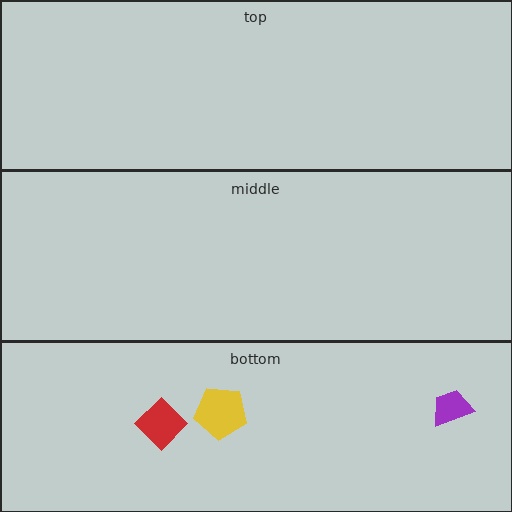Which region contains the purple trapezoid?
The bottom region.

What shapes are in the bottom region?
The yellow pentagon, the red diamond, the purple trapezoid.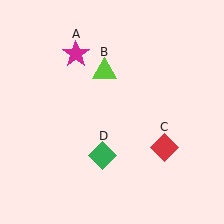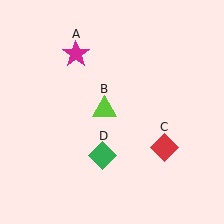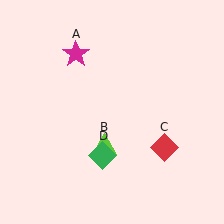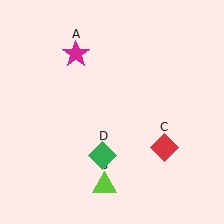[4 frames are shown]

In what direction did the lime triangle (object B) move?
The lime triangle (object B) moved down.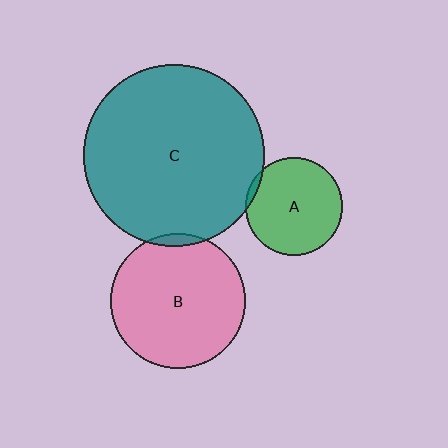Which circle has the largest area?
Circle C (teal).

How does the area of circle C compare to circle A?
Approximately 3.4 times.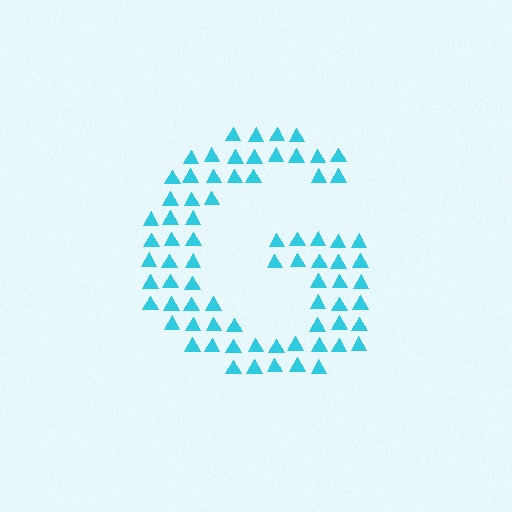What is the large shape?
The large shape is the letter G.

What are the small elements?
The small elements are triangles.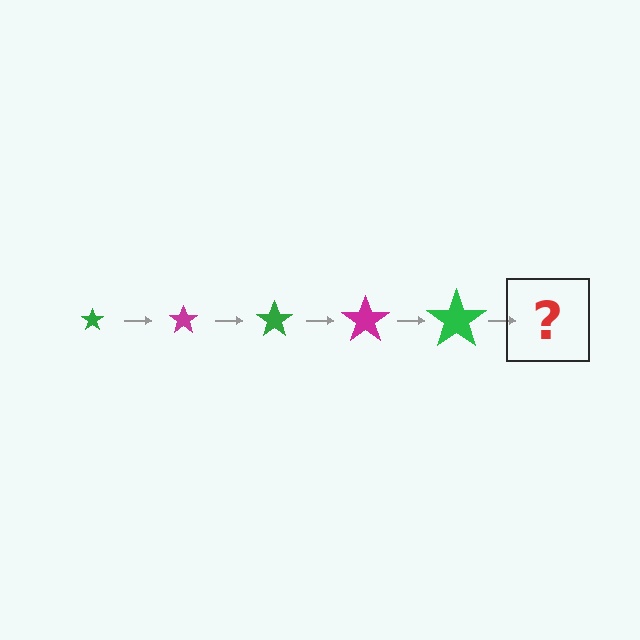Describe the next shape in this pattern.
It should be a magenta star, larger than the previous one.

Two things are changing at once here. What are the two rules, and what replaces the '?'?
The two rules are that the star grows larger each step and the color cycles through green and magenta. The '?' should be a magenta star, larger than the previous one.